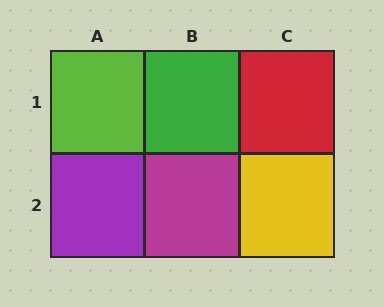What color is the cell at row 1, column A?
Lime.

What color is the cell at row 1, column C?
Red.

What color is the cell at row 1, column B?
Green.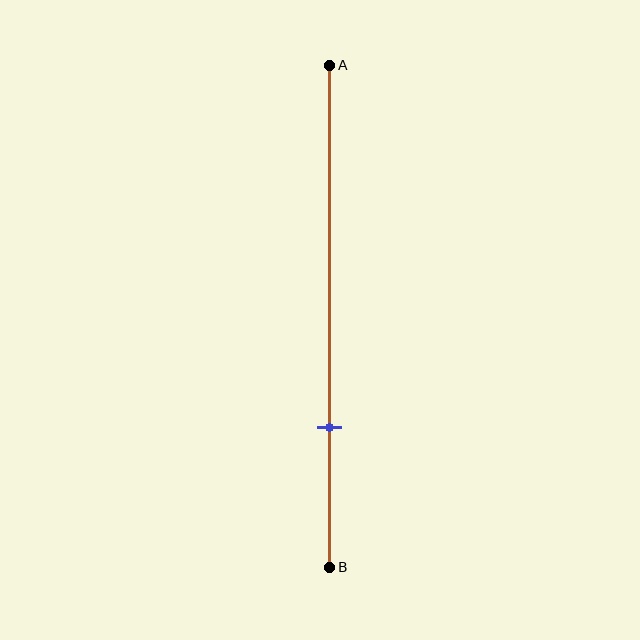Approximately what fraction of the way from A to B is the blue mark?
The blue mark is approximately 70% of the way from A to B.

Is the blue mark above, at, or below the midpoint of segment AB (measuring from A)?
The blue mark is below the midpoint of segment AB.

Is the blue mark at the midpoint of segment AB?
No, the mark is at about 70% from A, not at the 50% midpoint.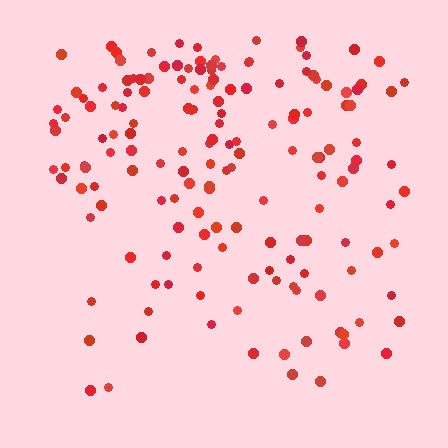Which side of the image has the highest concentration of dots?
The top.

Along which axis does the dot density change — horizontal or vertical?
Vertical.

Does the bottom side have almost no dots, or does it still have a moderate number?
Still a moderate number, just noticeably fewer than the top.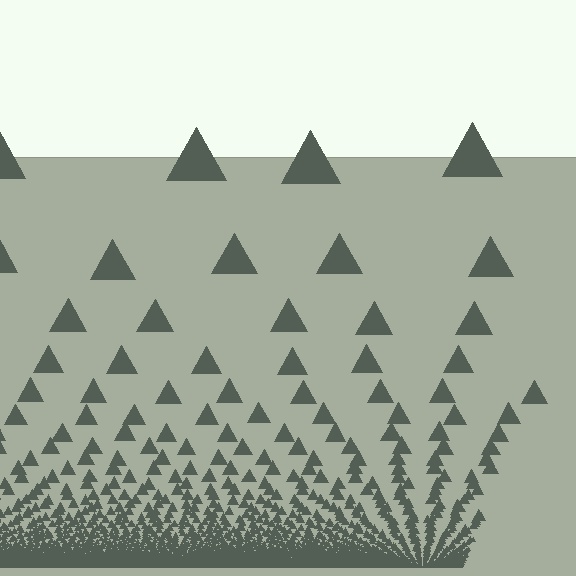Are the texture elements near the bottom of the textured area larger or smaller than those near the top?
Smaller. The gradient is inverted — elements near the bottom are smaller and denser.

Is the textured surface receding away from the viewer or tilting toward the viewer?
The surface appears to tilt toward the viewer. Texture elements get larger and sparser toward the top.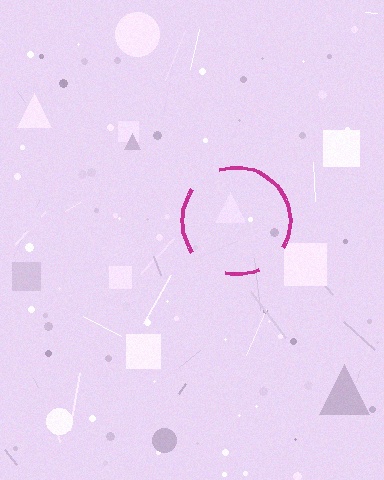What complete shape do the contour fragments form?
The contour fragments form a circle.